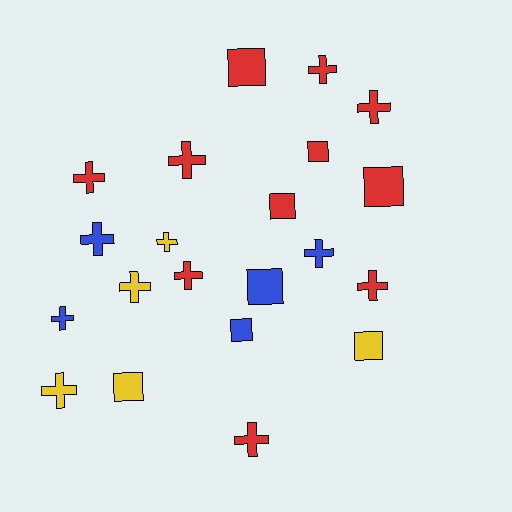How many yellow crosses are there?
There are 3 yellow crosses.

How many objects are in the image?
There are 21 objects.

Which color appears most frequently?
Red, with 11 objects.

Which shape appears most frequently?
Cross, with 13 objects.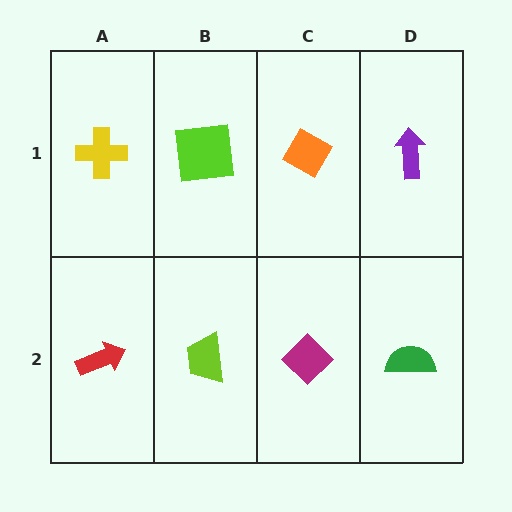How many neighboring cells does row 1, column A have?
2.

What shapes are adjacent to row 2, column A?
A yellow cross (row 1, column A), a lime trapezoid (row 2, column B).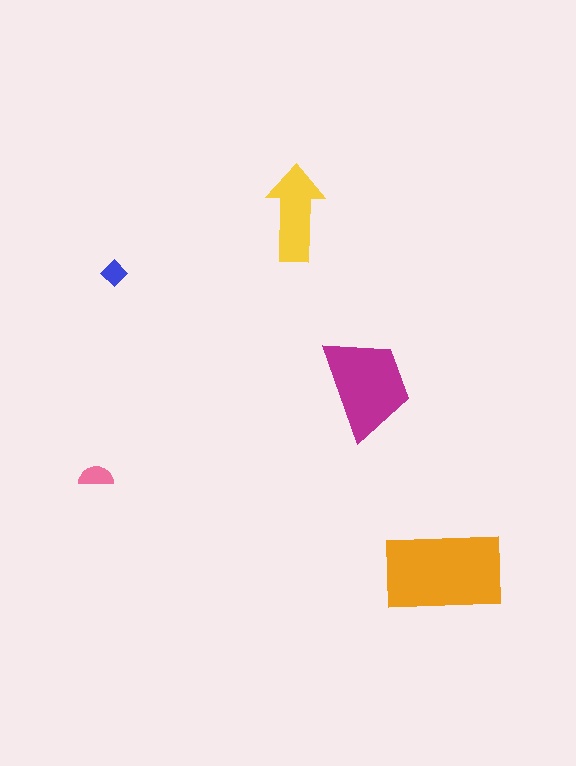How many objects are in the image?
There are 5 objects in the image.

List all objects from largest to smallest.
The orange rectangle, the magenta trapezoid, the yellow arrow, the pink semicircle, the blue diamond.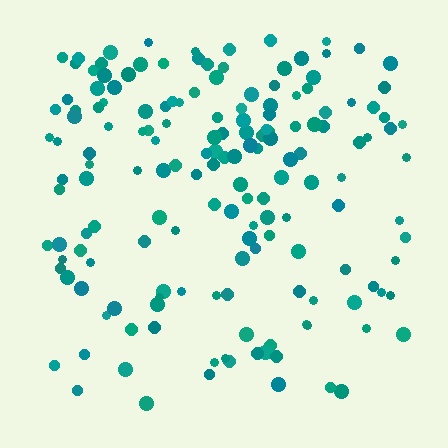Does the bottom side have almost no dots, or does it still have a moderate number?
Still a moderate number, just noticeably fewer than the top.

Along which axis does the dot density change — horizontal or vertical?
Vertical.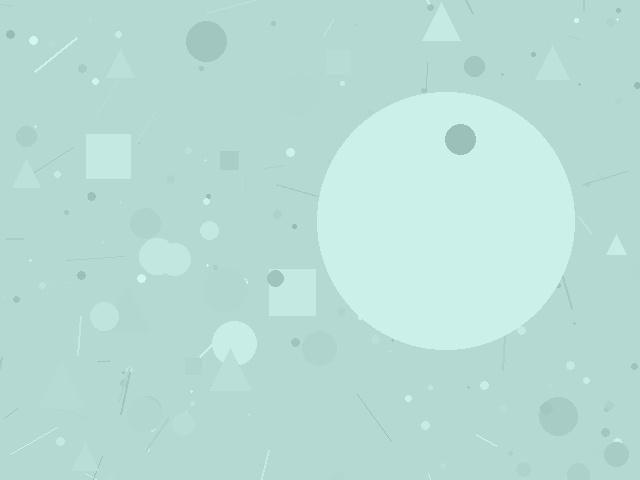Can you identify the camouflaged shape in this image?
The camouflaged shape is a circle.